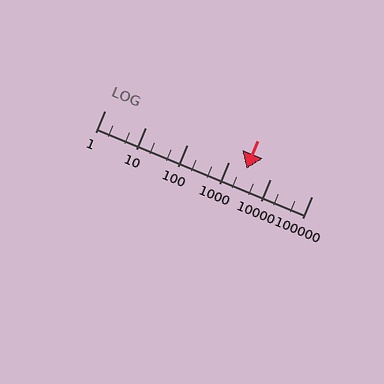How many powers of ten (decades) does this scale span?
The scale spans 5 decades, from 1 to 100000.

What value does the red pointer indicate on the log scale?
The pointer indicates approximately 2700.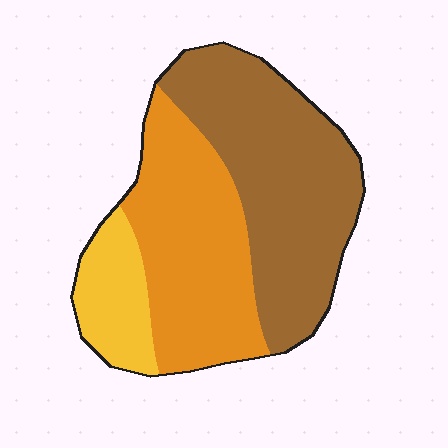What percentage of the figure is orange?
Orange covers 38% of the figure.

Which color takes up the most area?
Brown, at roughly 45%.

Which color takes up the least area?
Yellow, at roughly 15%.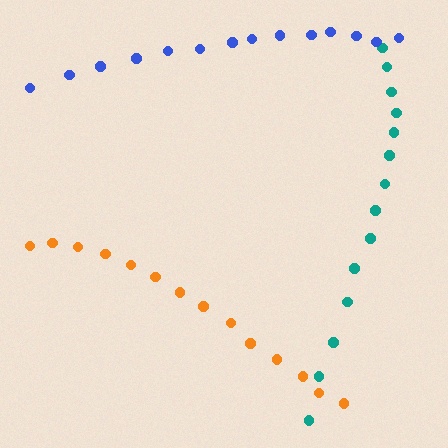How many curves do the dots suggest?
There are 3 distinct paths.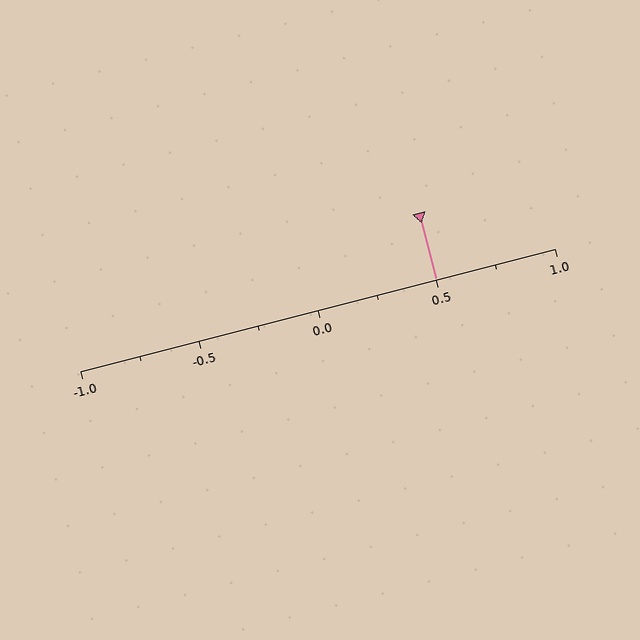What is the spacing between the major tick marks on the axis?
The major ticks are spaced 0.5 apart.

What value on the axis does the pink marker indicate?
The marker indicates approximately 0.5.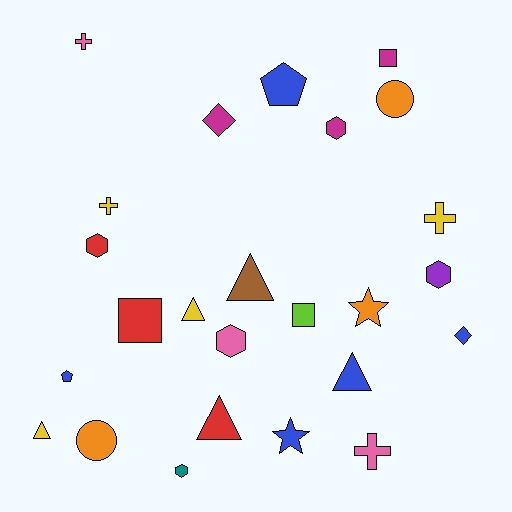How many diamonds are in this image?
There are 2 diamonds.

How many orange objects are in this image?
There are 3 orange objects.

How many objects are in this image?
There are 25 objects.